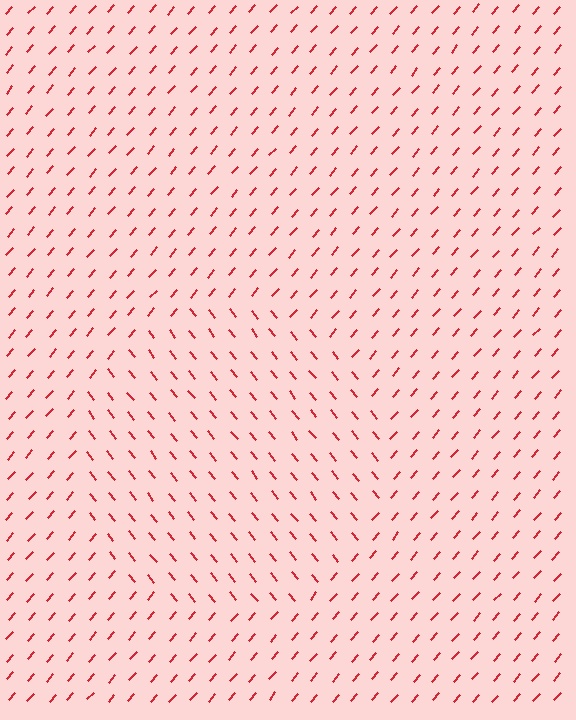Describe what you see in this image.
The image is filled with small red line segments. A circle region in the image has lines oriented differently from the surrounding lines, creating a visible texture boundary.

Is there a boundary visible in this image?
Yes, there is a texture boundary formed by a change in line orientation.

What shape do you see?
I see a circle.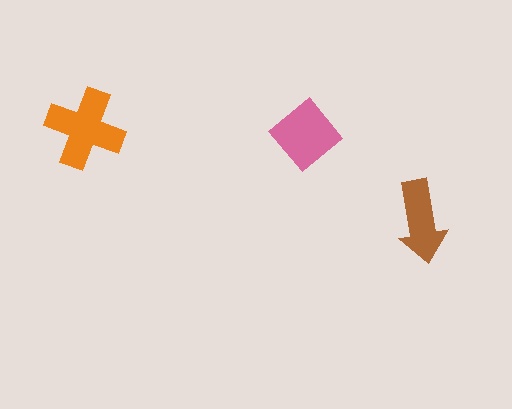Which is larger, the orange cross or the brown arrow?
The orange cross.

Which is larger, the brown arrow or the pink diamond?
The pink diamond.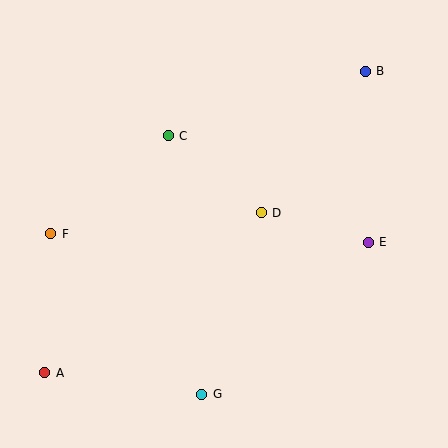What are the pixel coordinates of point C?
Point C is at (168, 136).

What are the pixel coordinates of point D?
Point D is at (261, 213).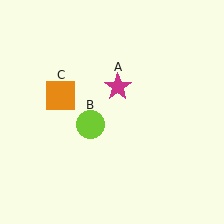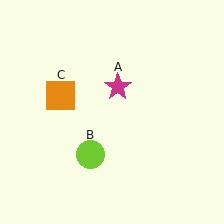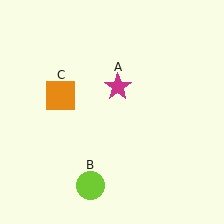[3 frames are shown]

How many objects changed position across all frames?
1 object changed position: lime circle (object B).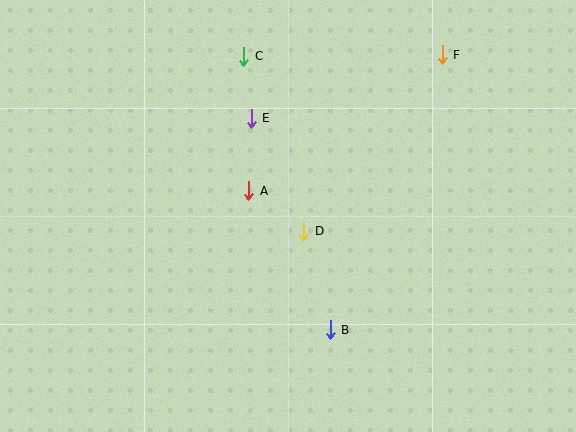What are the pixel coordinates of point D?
Point D is at (304, 231).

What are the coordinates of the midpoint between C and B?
The midpoint between C and B is at (287, 193).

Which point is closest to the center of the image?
Point D at (304, 231) is closest to the center.